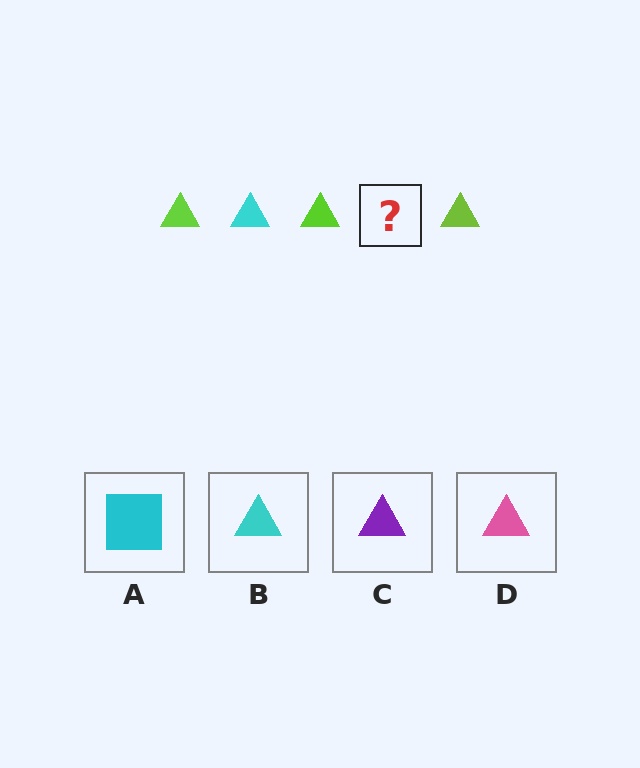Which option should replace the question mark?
Option B.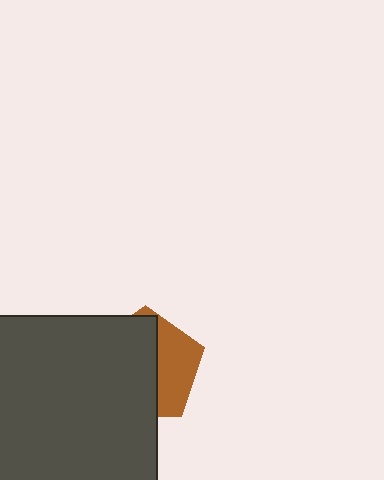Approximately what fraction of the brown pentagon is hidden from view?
Roughly 62% of the brown pentagon is hidden behind the dark gray rectangle.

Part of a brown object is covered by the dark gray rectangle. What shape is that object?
It is a pentagon.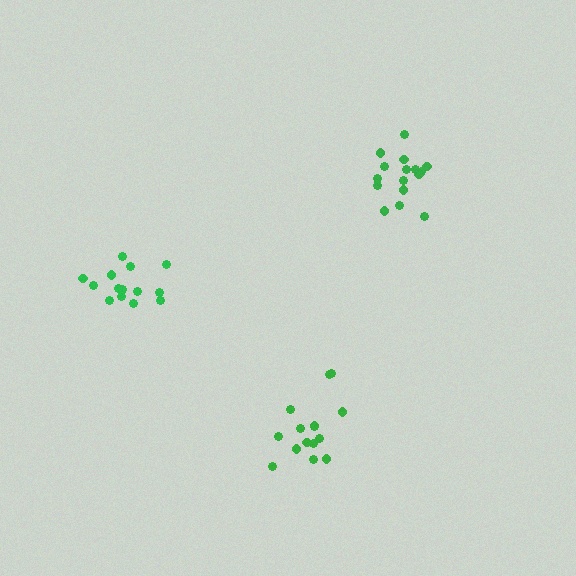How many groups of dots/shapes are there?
There are 3 groups.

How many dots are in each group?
Group 1: 14 dots, Group 2: 15 dots, Group 3: 16 dots (45 total).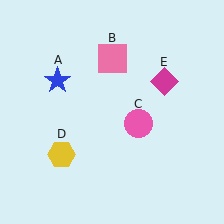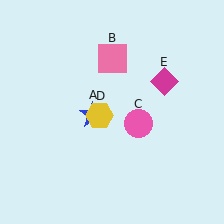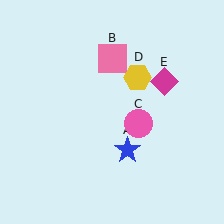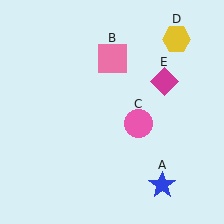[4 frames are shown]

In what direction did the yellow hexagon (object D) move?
The yellow hexagon (object D) moved up and to the right.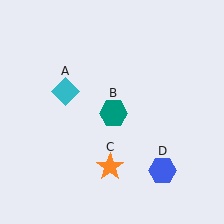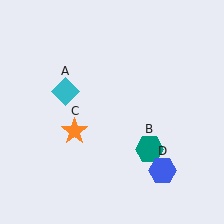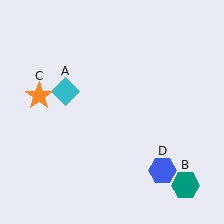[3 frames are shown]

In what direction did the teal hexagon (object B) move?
The teal hexagon (object B) moved down and to the right.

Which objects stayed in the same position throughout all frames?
Cyan diamond (object A) and blue hexagon (object D) remained stationary.